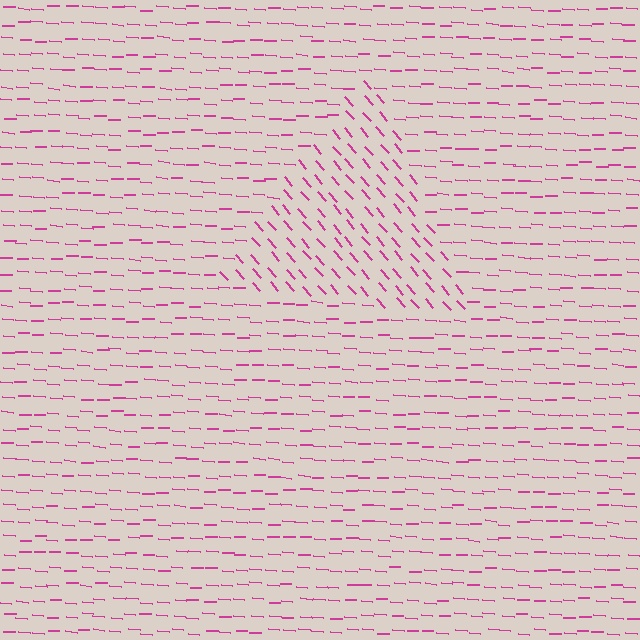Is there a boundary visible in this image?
Yes, there is a texture boundary formed by a change in line orientation.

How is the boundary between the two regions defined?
The boundary is defined purely by a change in line orientation (approximately 45 degrees difference). All lines are the same color and thickness.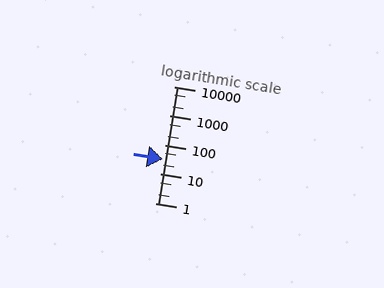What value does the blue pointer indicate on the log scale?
The pointer indicates approximately 33.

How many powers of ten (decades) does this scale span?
The scale spans 4 decades, from 1 to 10000.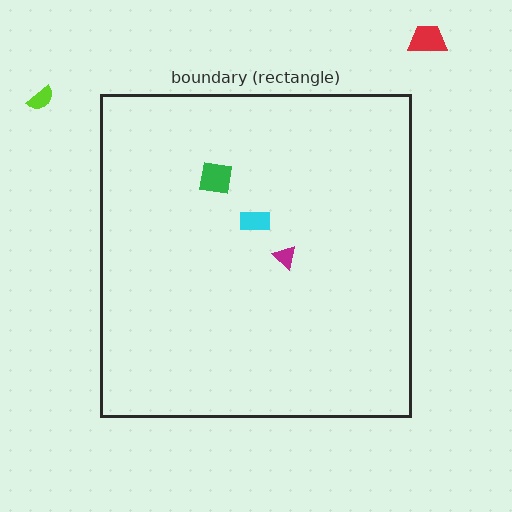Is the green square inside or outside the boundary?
Inside.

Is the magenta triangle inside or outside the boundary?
Inside.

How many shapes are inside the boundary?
3 inside, 2 outside.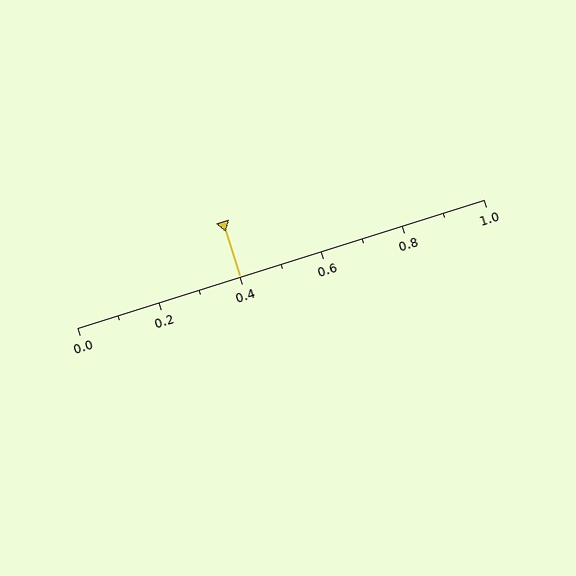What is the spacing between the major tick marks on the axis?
The major ticks are spaced 0.2 apart.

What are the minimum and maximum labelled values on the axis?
The axis runs from 0.0 to 1.0.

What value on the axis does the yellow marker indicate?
The marker indicates approximately 0.4.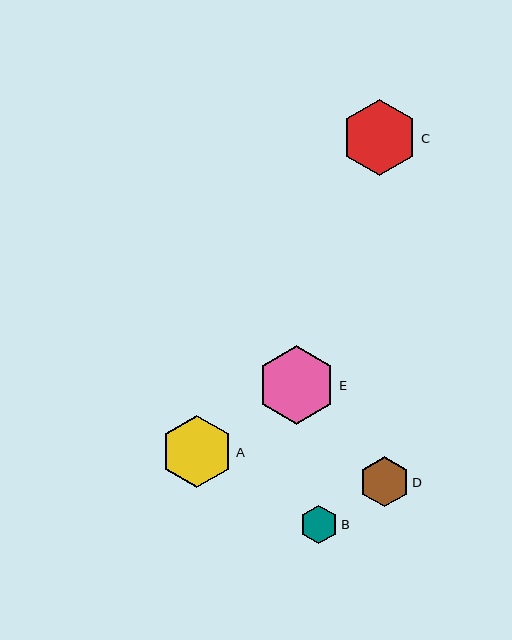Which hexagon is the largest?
Hexagon E is the largest with a size of approximately 78 pixels.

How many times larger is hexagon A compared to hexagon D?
Hexagon A is approximately 1.4 times the size of hexagon D.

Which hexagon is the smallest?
Hexagon B is the smallest with a size of approximately 39 pixels.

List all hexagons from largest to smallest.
From largest to smallest: E, C, A, D, B.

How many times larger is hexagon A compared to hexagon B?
Hexagon A is approximately 1.9 times the size of hexagon B.